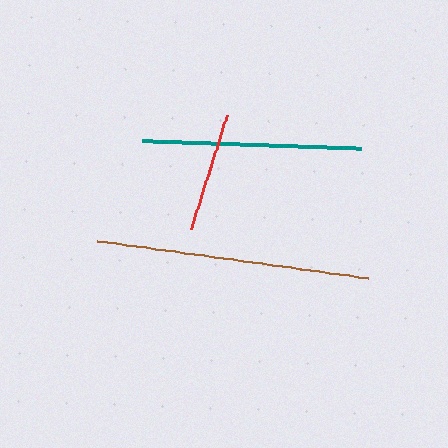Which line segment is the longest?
The brown line is the longest at approximately 274 pixels.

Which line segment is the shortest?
The red line is the shortest at approximately 119 pixels.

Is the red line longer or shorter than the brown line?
The brown line is longer than the red line.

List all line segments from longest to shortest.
From longest to shortest: brown, teal, red.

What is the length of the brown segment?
The brown segment is approximately 274 pixels long.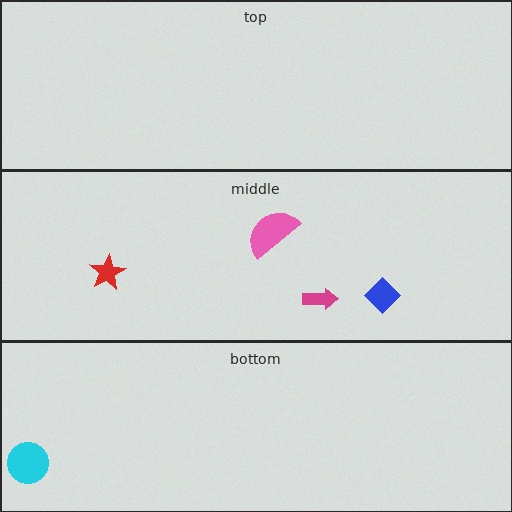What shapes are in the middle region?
The blue diamond, the pink semicircle, the red star, the magenta arrow.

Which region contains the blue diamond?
The middle region.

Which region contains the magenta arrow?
The middle region.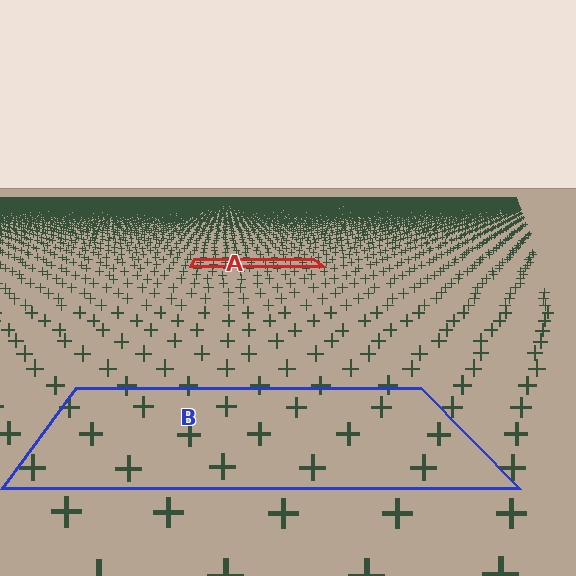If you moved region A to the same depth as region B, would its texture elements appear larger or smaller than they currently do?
They would appear larger. At a closer depth, the same texture elements are projected at a bigger on-screen size.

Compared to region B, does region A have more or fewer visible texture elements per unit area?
Region A has more texture elements per unit area — they are packed more densely because it is farther away.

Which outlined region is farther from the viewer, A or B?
Region A is farther from the viewer — the texture elements inside it appear smaller and more densely packed.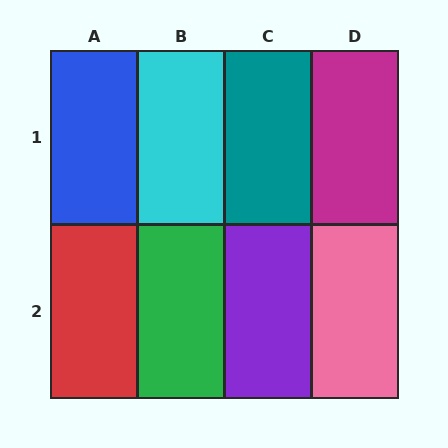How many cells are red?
1 cell is red.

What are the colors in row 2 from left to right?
Red, green, purple, pink.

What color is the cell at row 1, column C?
Teal.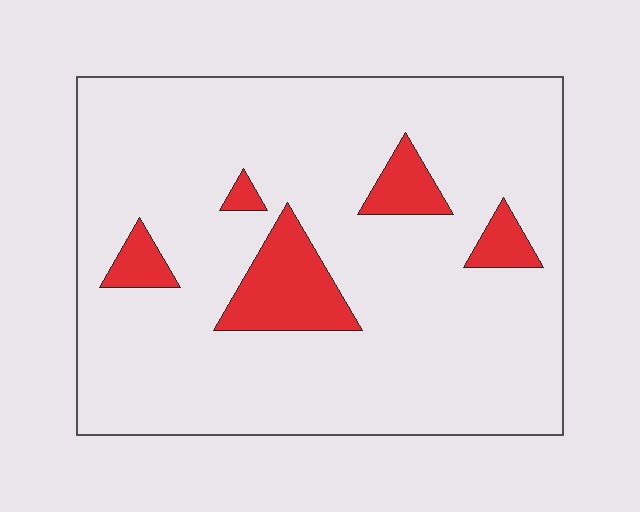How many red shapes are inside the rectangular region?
5.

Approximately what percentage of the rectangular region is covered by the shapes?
Approximately 10%.